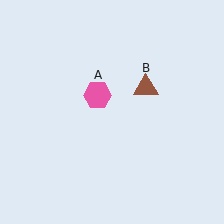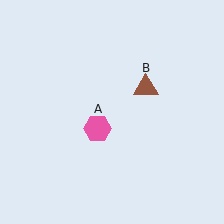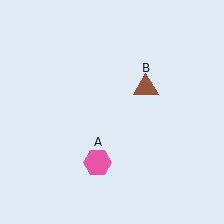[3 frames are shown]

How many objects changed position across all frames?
1 object changed position: pink hexagon (object A).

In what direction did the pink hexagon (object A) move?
The pink hexagon (object A) moved down.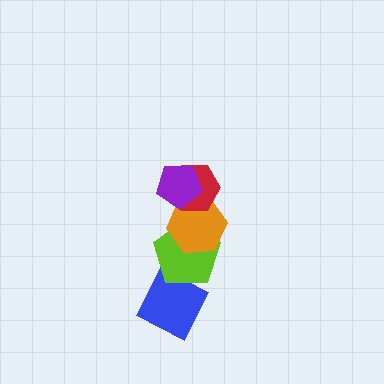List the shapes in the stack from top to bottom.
From top to bottom: the purple pentagon, the red hexagon, the orange hexagon, the lime pentagon, the blue diamond.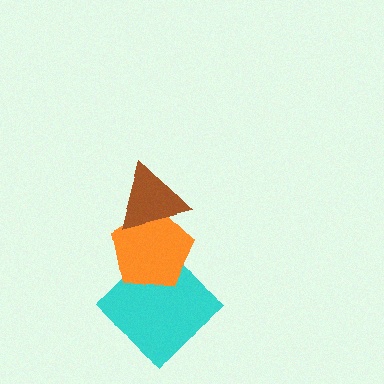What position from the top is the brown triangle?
The brown triangle is 1st from the top.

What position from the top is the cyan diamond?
The cyan diamond is 3rd from the top.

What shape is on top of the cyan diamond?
The orange pentagon is on top of the cyan diamond.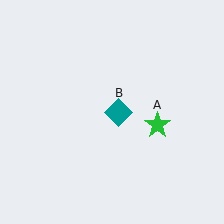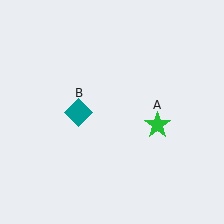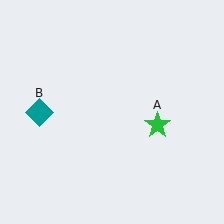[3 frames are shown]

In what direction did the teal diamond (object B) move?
The teal diamond (object B) moved left.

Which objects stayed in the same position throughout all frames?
Green star (object A) remained stationary.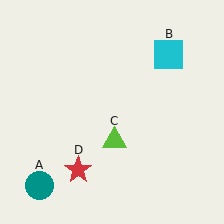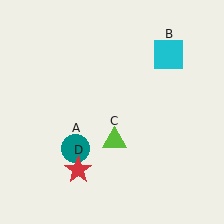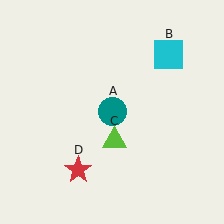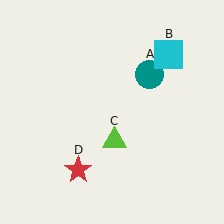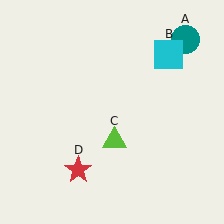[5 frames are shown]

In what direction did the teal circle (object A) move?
The teal circle (object A) moved up and to the right.